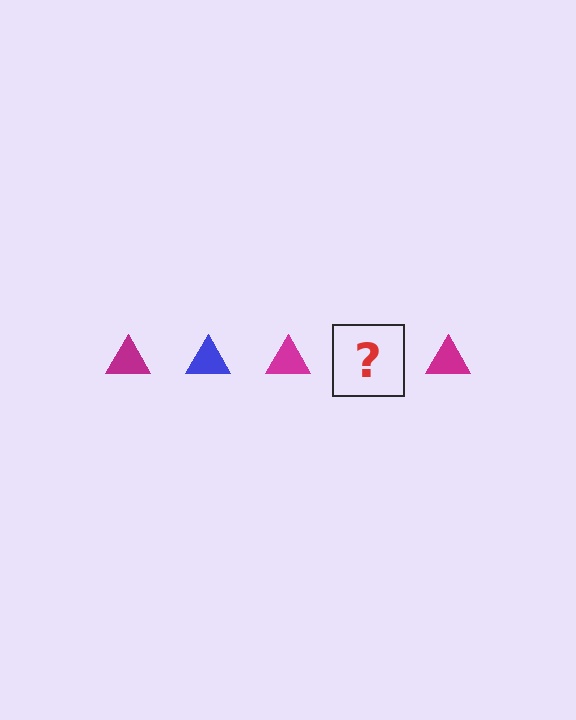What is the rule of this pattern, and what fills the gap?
The rule is that the pattern cycles through magenta, blue triangles. The gap should be filled with a blue triangle.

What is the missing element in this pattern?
The missing element is a blue triangle.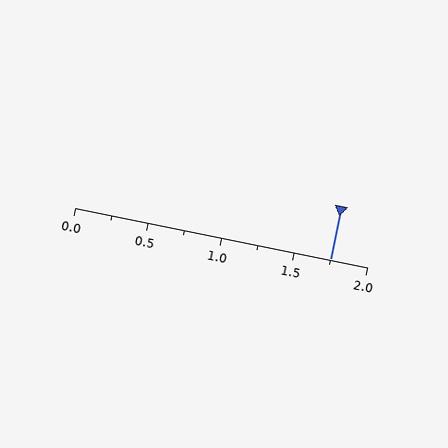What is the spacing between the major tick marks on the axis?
The major ticks are spaced 0.5 apart.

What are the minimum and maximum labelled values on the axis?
The axis runs from 0.0 to 2.0.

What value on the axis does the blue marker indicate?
The marker indicates approximately 1.75.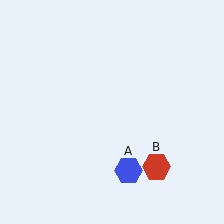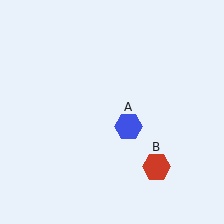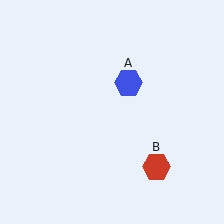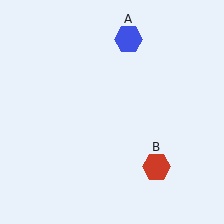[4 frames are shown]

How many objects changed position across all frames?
1 object changed position: blue hexagon (object A).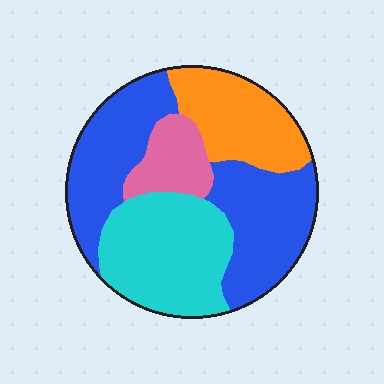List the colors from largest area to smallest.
From largest to smallest: blue, cyan, orange, pink.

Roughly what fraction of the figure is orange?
Orange takes up between a sixth and a third of the figure.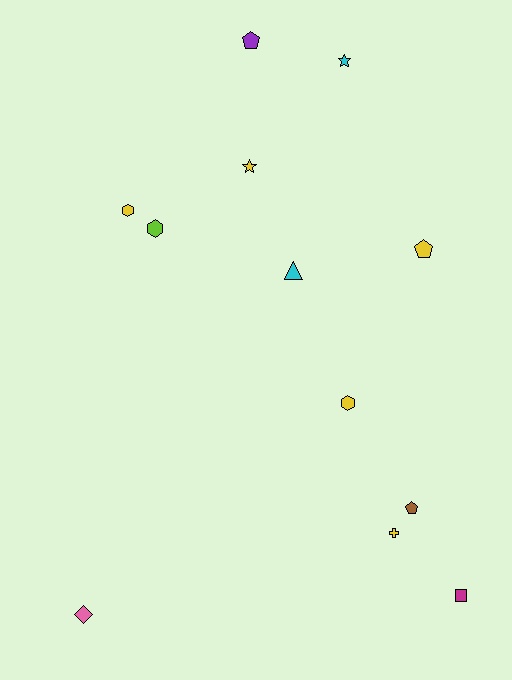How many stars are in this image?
There are 2 stars.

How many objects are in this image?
There are 12 objects.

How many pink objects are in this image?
There is 1 pink object.